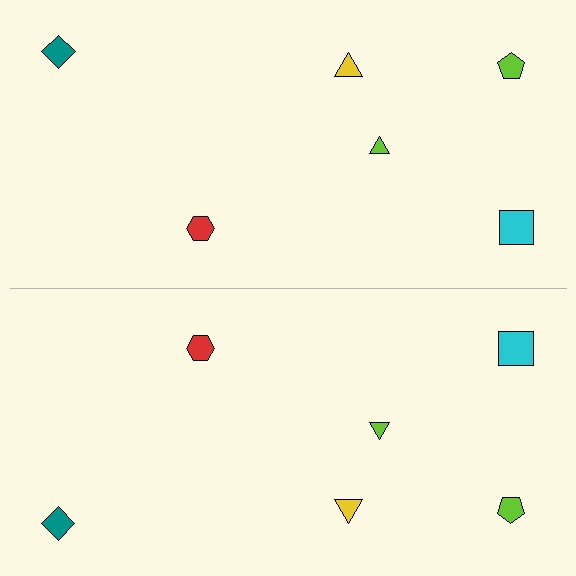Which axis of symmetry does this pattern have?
The pattern has a horizontal axis of symmetry running through the center of the image.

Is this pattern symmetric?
Yes, this pattern has bilateral (reflection) symmetry.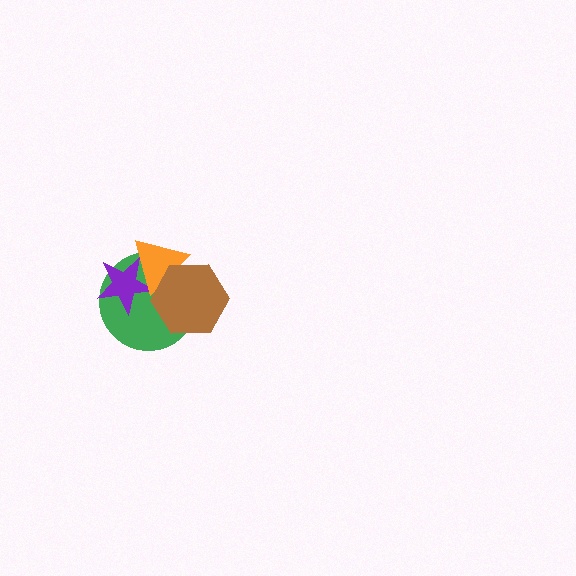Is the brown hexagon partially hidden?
No, no other shape covers it.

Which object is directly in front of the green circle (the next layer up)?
The purple star is directly in front of the green circle.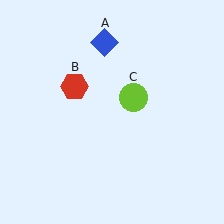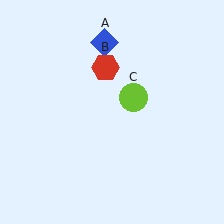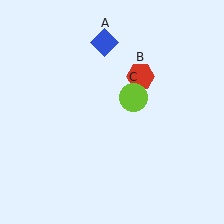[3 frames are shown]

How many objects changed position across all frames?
1 object changed position: red hexagon (object B).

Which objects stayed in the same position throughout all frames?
Blue diamond (object A) and lime circle (object C) remained stationary.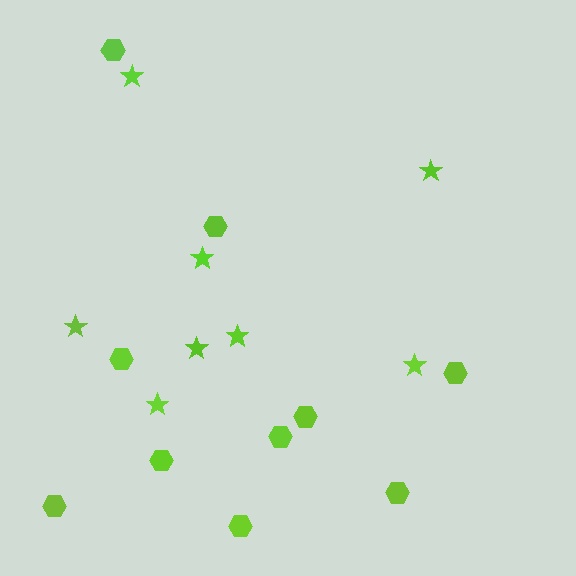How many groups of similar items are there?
There are 2 groups: one group of hexagons (10) and one group of stars (8).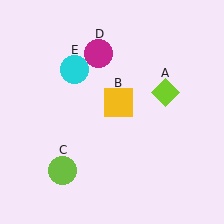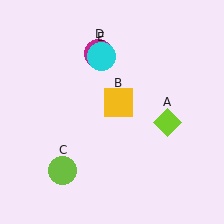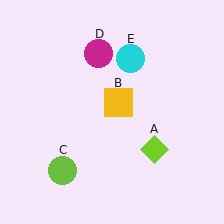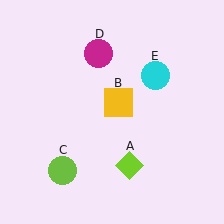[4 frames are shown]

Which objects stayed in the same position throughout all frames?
Yellow square (object B) and lime circle (object C) and magenta circle (object D) remained stationary.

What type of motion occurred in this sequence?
The lime diamond (object A), cyan circle (object E) rotated clockwise around the center of the scene.